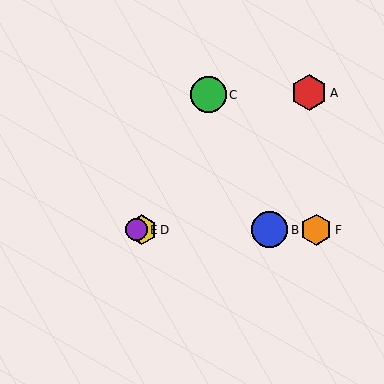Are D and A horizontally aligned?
No, D is at y≈230 and A is at y≈93.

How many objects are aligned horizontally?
4 objects (B, D, E, F) are aligned horizontally.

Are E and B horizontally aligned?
Yes, both are at y≈230.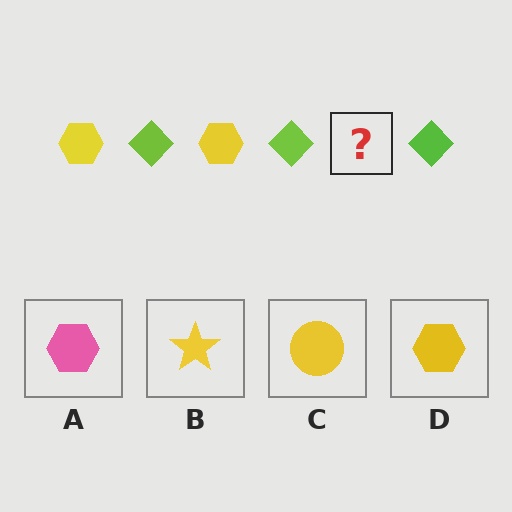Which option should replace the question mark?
Option D.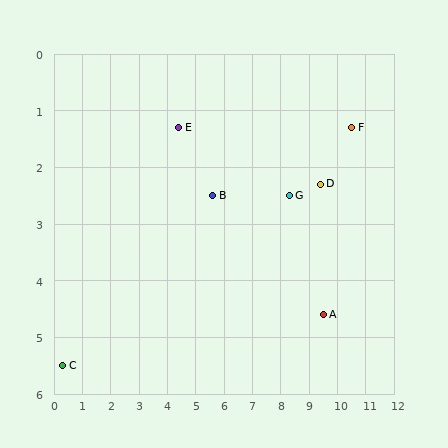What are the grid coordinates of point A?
Point A is at approximately (9.5, 4.6).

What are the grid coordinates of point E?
Point E is at approximately (4.4, 1.3).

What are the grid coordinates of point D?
Point D is at approximately (9.4, 2.3).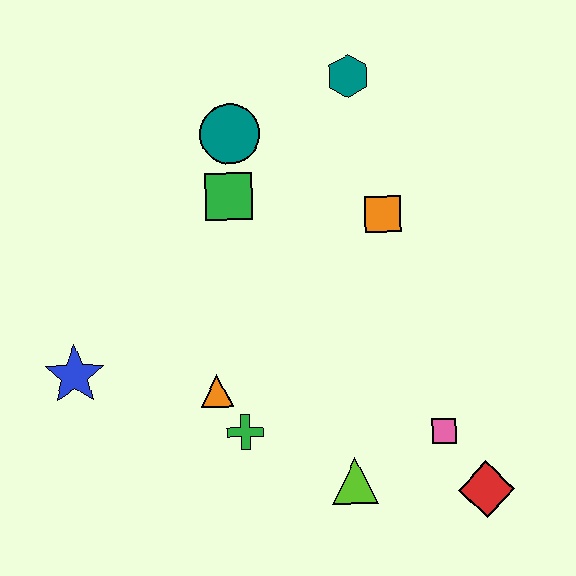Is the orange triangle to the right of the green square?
No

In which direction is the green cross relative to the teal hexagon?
The green cross is below the teal hexagon.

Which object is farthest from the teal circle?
The red diamond is farthest from the teal circle.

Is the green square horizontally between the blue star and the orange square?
Yes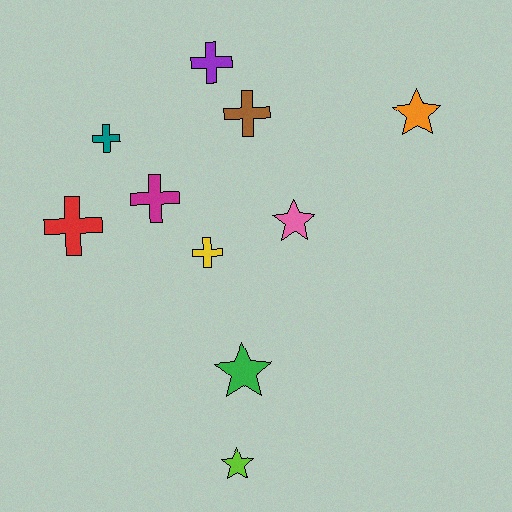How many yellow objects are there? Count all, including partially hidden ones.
There is 1 yellow object.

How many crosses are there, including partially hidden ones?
There are 6 crosses.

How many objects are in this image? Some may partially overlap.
There are 10 objects.